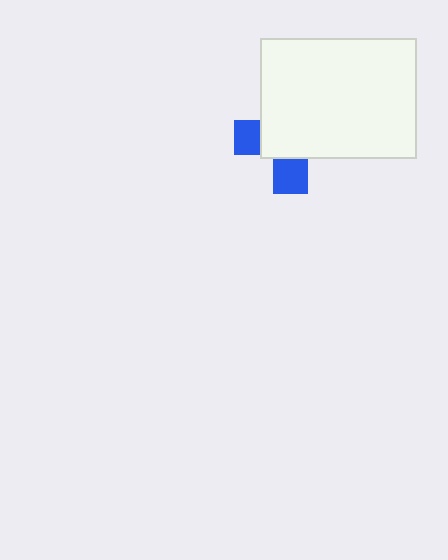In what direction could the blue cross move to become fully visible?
The blue cross could move toward the lower-left. That would shift it out from behind the white rectangle entirely.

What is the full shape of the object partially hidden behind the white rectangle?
The partially hidden object is a blue cross.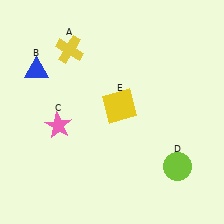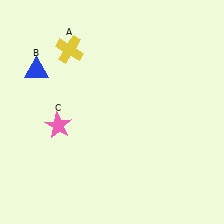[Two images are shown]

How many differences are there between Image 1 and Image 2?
There are 2 differences between the two images.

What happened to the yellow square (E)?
The yellow square (E) was removed in Image 2. It was in the top-right area of Image 1.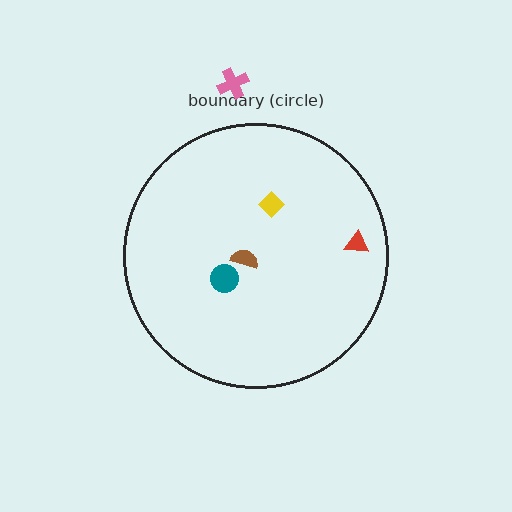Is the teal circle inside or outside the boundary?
Inside.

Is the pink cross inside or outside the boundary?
Outside.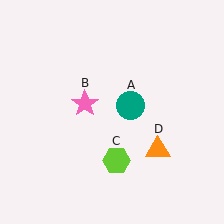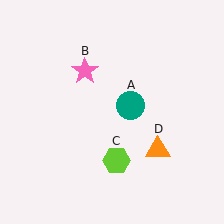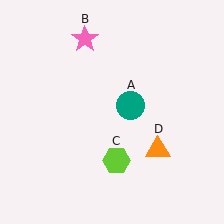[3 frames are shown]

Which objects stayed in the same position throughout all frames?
Teal circle (object A) and lime hexagon (object C) and orange triangle (object D) remained stationary.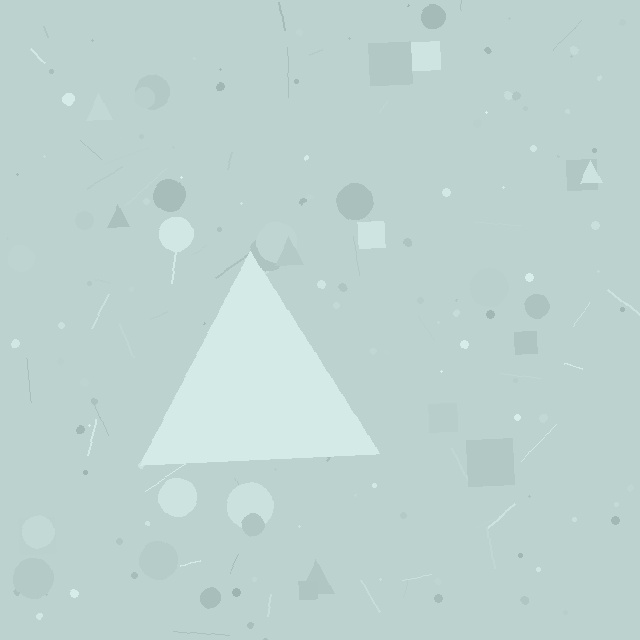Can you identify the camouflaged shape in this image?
The camouflaged shape is a triangle.